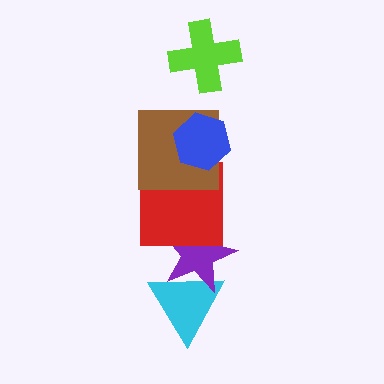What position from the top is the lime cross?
The lime cross is 1st from the top.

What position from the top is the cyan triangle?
The cyan triangle is 6th from the top.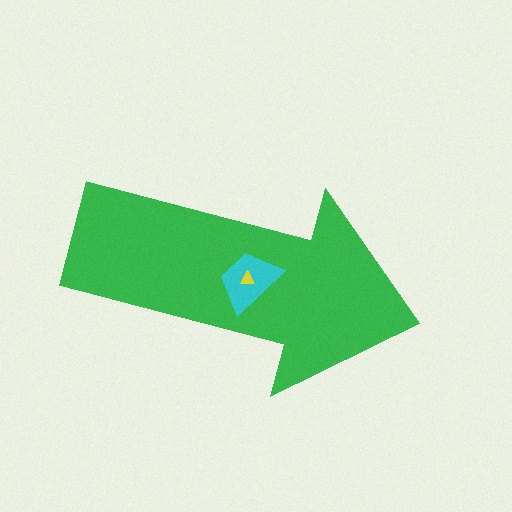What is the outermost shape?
The green arrow.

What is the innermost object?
The yellow triangle.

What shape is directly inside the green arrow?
The cyan trapezoid.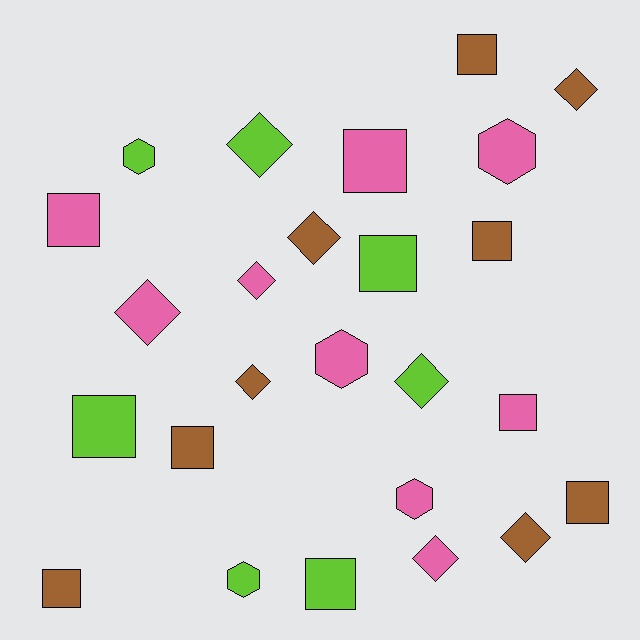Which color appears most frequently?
Pink, with 9 objects.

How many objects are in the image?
There are 25 objects.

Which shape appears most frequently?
Square, with 11 objects.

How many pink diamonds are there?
There are 3 pink diamonds.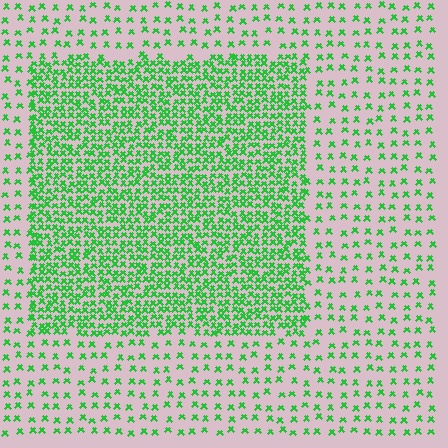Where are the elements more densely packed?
The elements are more densely packed inside the rectangle boundary.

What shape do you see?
I see a rectangle.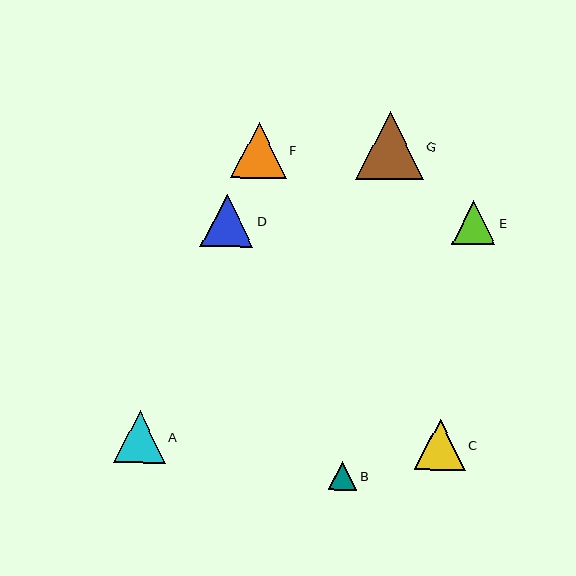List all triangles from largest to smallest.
From largest to smallest: G, F, D, A, C, E, B.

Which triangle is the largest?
Triangle G is the largest with a size of approximately 67 pixels.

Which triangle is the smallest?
Triangle B is the smallest with a size of approximately 29 pixels.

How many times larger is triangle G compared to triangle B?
Triangle G is approximately 2.4 times the size of triangle B.